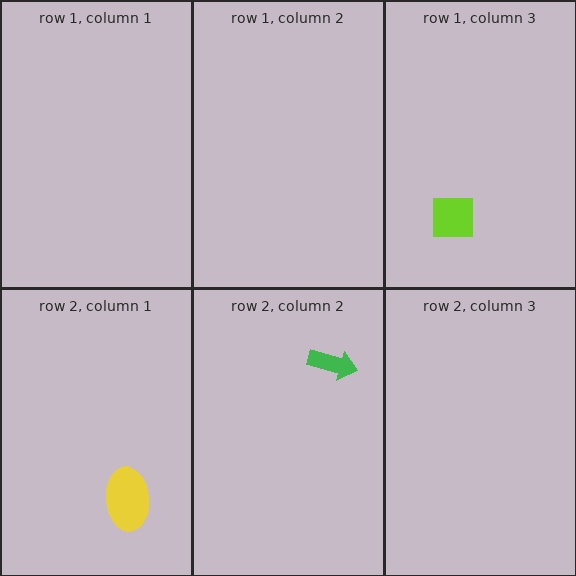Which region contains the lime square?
The row 1, column 3 region.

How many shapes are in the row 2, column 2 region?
1.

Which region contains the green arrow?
The row 2, column 2 region.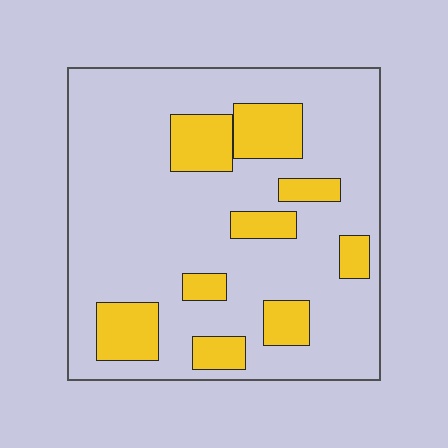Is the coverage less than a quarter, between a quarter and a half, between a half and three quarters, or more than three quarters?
Less than a quarter.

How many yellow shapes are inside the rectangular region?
9.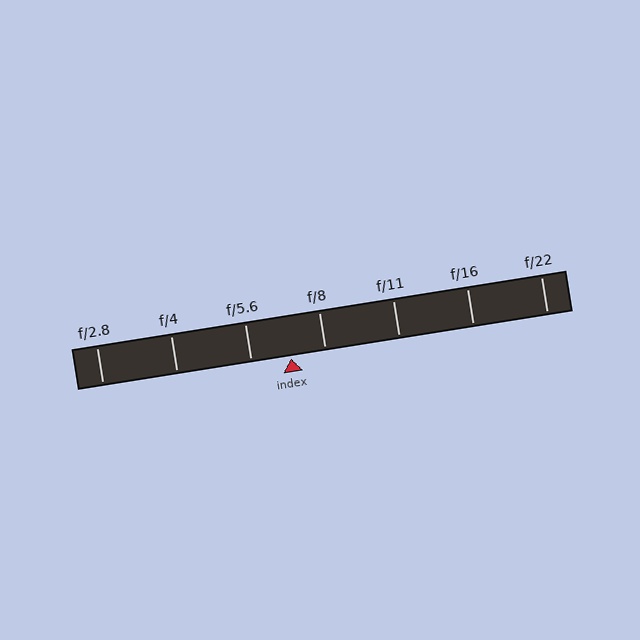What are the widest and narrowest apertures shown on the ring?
The widest aperture shown is f/2.8 and the narrowest is f/22.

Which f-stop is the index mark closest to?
The index mark is closest to f/8.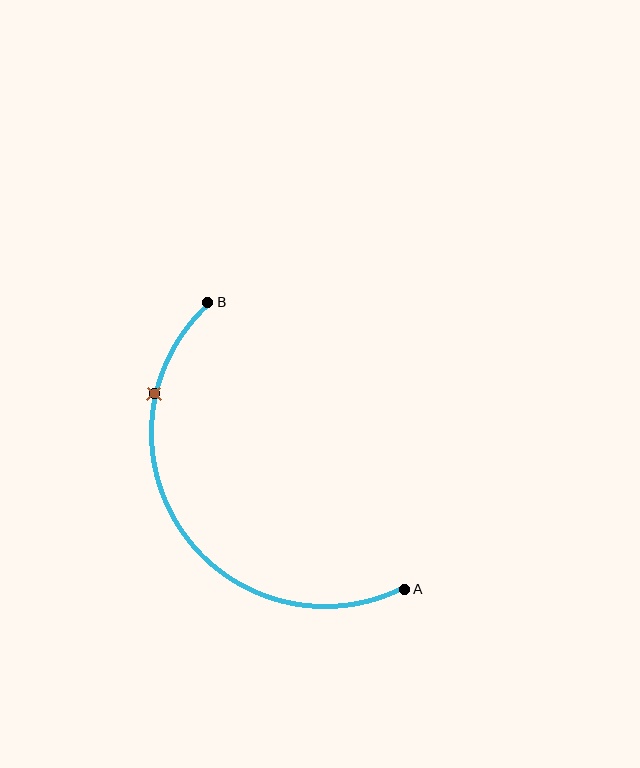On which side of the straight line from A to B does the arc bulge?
The arc bulges below and to the left of the straight line connecting A and B.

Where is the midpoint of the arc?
The arc midpoint is the point on the curve farthest from the straight line joining A and B. It sits below and to the left of that line.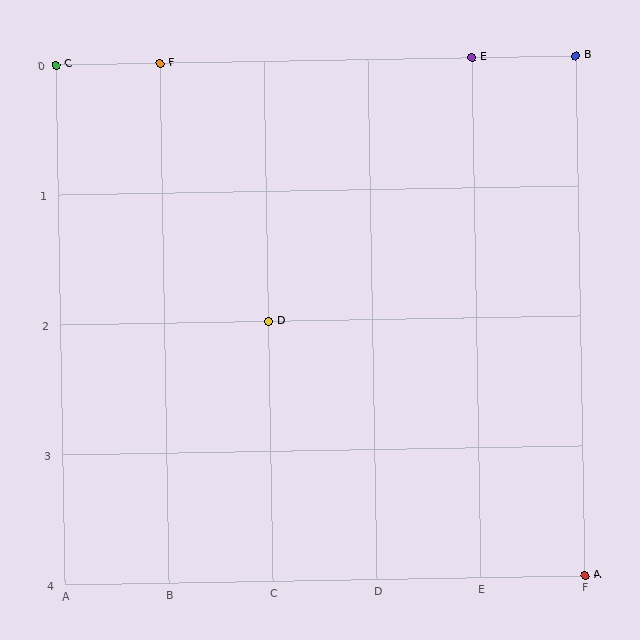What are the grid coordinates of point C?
Point C is at grid coordinates (A, 0).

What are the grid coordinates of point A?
Point A is at grid coordinates (F, 4).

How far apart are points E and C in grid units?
Points E and C are 4 columns apart.